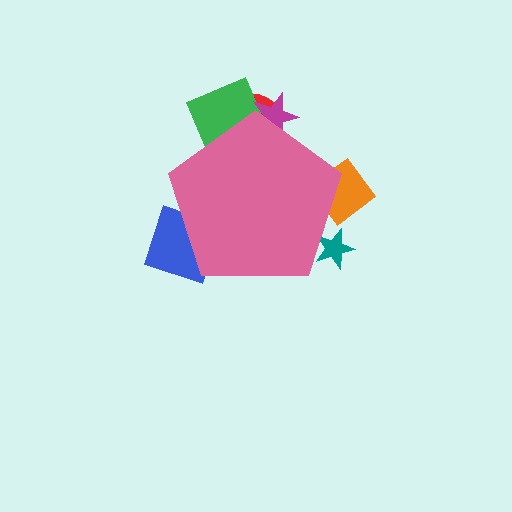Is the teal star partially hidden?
Yes, the teal star is partially hidden behind the pink pentagon.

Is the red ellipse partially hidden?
Yes, the red ellipse is partially hidden behind the pink pentagon.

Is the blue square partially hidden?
Yes, the blue square is partially hidden behind the pink pentagon.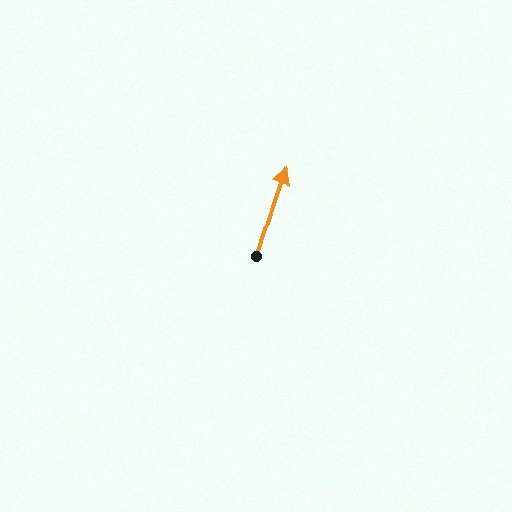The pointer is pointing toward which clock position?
Roughly 1 o'clock.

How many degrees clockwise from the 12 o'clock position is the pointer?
Approximately 18 degrees.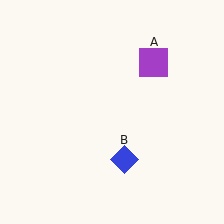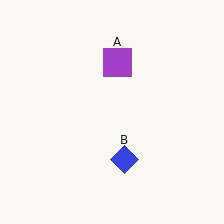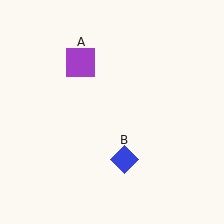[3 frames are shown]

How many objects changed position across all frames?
1 object changed position: purple square (object A).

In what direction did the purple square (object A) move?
The purple square (object A) moved left.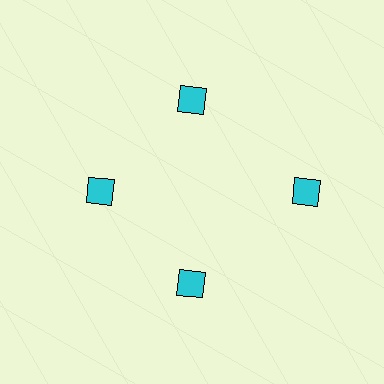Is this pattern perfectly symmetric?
No. The 4 cyan squares are arranged in a ring, but one element near the 3 o'clock position is pushed outward from the center, breaking the 4-fold rotational symmetry.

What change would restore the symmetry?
The symmetry would be restored by moving it inward, back onto the ring so that all 4 squares sit at equal angles and equal distance from the center.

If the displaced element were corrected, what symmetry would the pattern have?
It would have 4-fold rotational symmetry — the pattern would map onto itself every 90 degrees.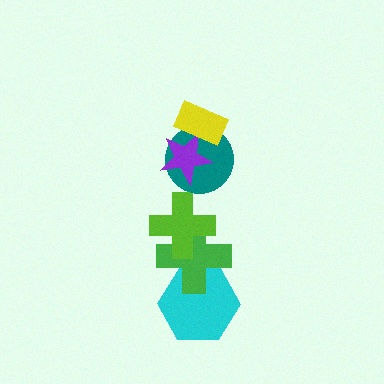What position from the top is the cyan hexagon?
The cyan hexagon is 6th from the top.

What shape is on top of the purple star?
The yellow rectangle is on top of the purple star.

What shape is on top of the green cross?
The lime cross is on top of the green cross.